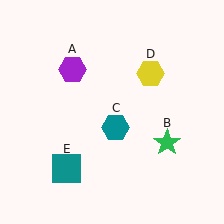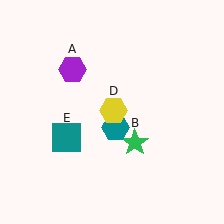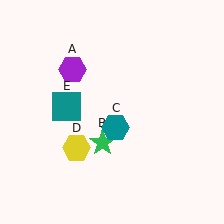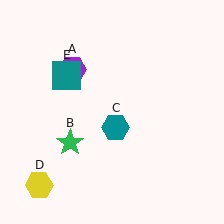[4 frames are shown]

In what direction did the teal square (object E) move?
The teal square (object E) moved up.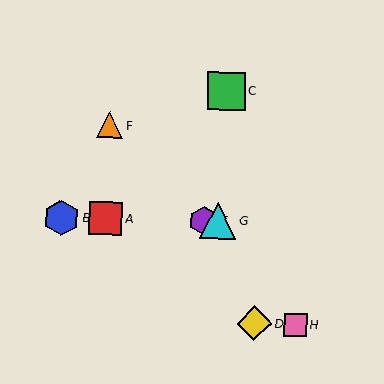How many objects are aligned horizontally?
4 objects (A, B, E, G) are aligned horizontally.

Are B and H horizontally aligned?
No, B is at y≈218 and H is at y≈325.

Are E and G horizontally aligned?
Yes, both are at y≈220.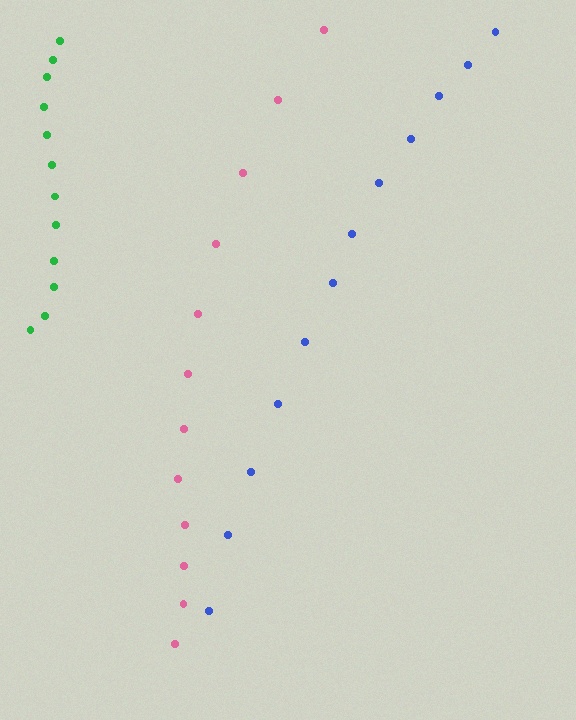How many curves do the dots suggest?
There are 3 distinct paths.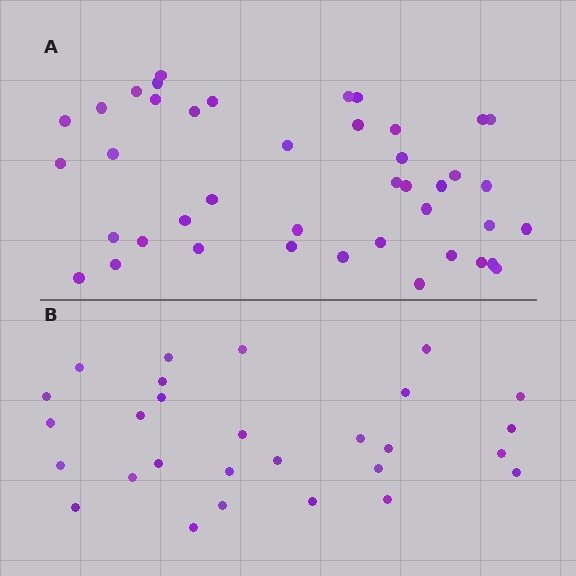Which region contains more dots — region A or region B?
Region A (the top region) has more dots.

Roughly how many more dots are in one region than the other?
Region A has approximately 15 more dots than region B.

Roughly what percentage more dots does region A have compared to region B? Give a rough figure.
About 50% more.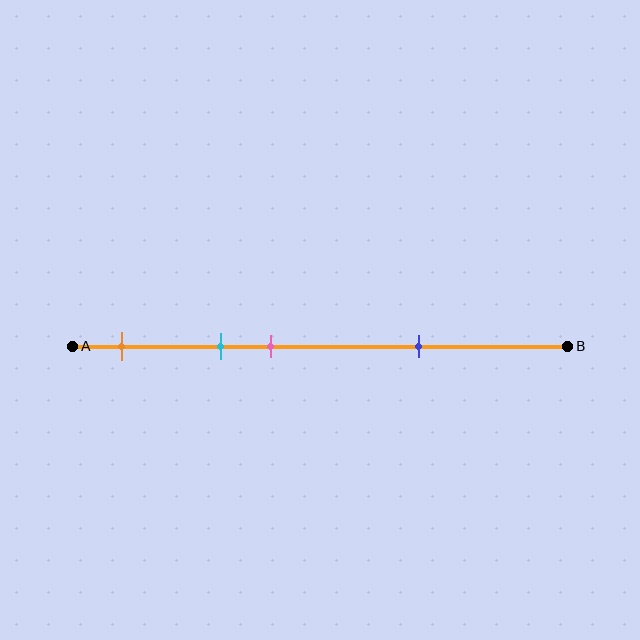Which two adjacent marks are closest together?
The cyan and pink marks are the closest adjacent pair.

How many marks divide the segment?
There are 4 marks dividing the segment.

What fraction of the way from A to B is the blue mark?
The blue mark is approximately 70% (0.7) of the way from A to B.